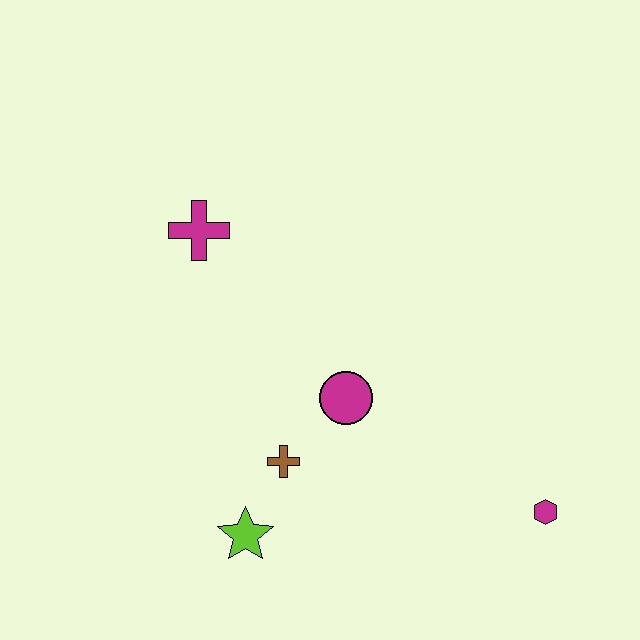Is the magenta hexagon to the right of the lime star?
Yes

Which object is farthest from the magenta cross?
The magenta hexagon is farthest from the magenta cross.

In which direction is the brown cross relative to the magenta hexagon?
The brown cross is to the left of the magenta hexagon.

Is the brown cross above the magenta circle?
No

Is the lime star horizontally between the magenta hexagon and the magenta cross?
Yes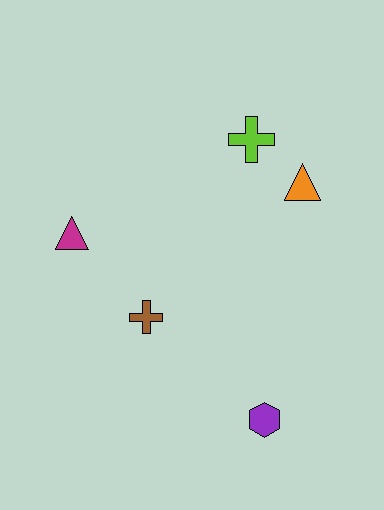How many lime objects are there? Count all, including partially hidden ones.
There is 1 lime object.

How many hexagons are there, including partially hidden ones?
There is 1 hexagon.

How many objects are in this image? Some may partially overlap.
There are 5 objects.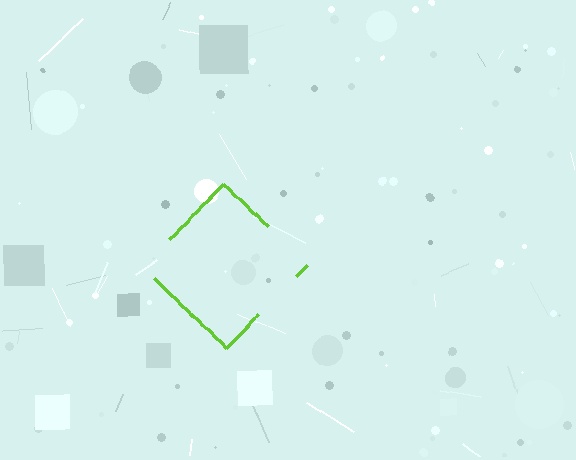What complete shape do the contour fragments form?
The contour fragments form a diamond.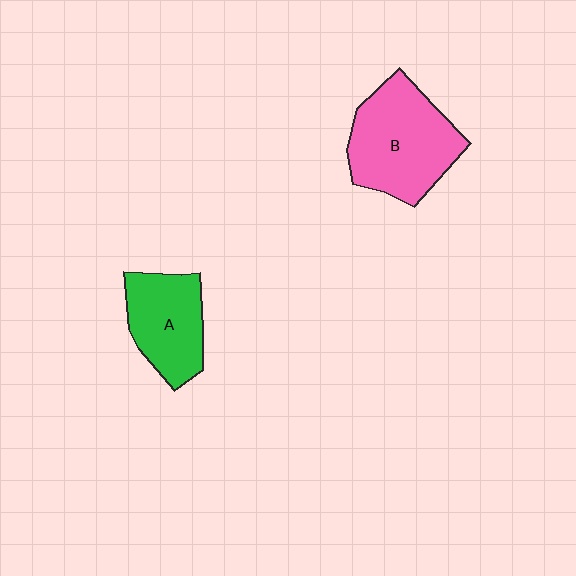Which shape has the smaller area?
Shape A (green).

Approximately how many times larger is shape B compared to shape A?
Approximately 1.4 times.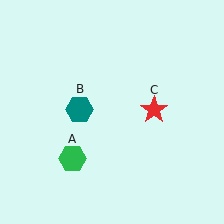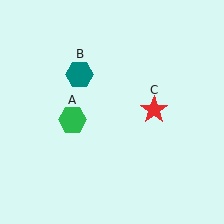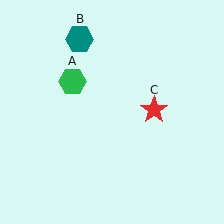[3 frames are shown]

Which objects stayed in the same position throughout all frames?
Red star (object C) remained stationary.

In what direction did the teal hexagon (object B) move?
The teal hexagon (object B) moved up.